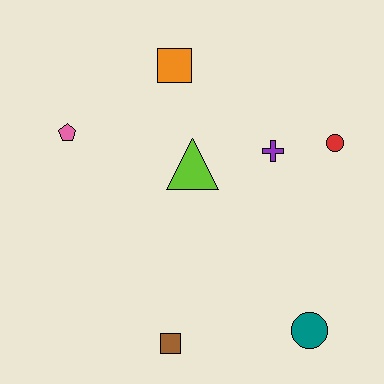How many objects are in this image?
There are 7 objects.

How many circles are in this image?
There are 2 circles.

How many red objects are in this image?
There is 1 red object.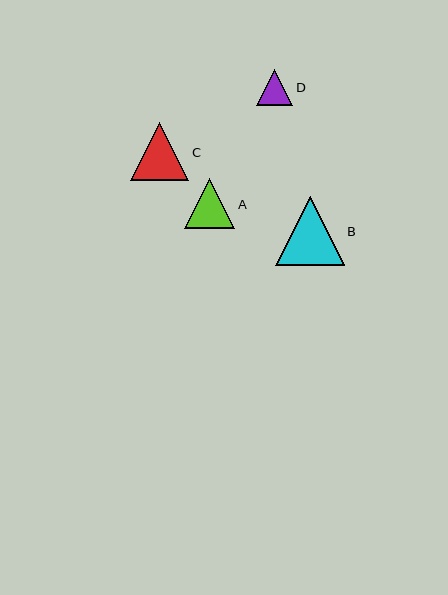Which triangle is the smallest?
Triangle D is the smallest with a size of approximately 36 pixels.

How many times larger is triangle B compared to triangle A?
Triangle B is approximately 1.4 times the size of triangle A.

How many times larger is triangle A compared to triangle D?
Triangle A is approximately 1.4 times the size of triangle D.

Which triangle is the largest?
Triangle B is the largest with a size of approximately 69 pixels.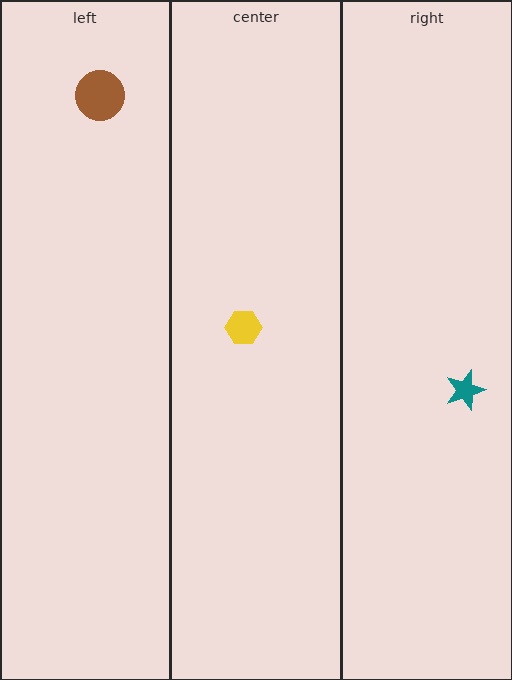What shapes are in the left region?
The brown circle.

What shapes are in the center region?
The yellow hexagon.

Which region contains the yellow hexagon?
The center region.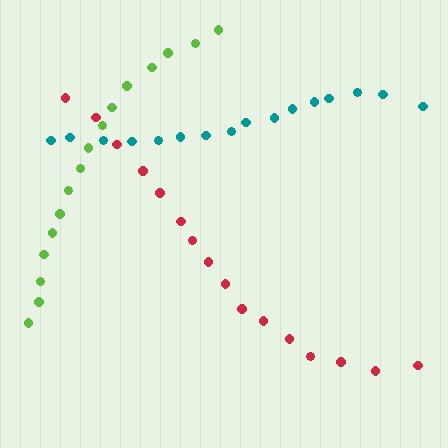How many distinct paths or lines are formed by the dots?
There are 3 distinct paths.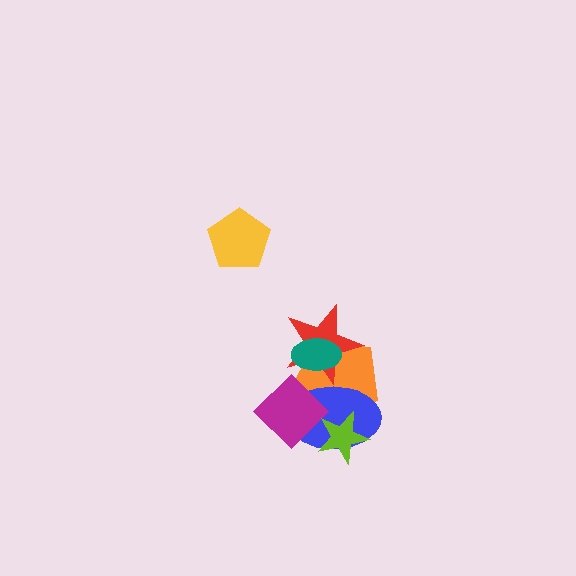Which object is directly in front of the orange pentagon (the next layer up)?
The red star is directly in front of the orange pentagon.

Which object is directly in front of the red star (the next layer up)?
The blue ellipse is directly in front of the red star.